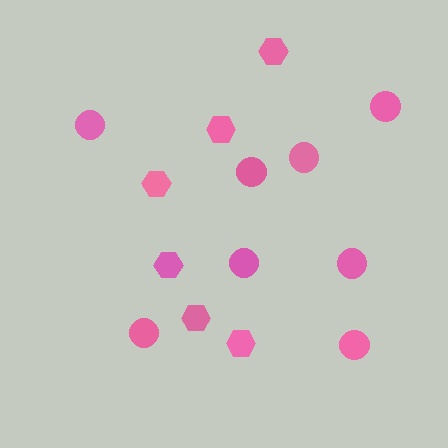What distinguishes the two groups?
There are 2 groups: one group of circles (8) and one group of hexagons (6).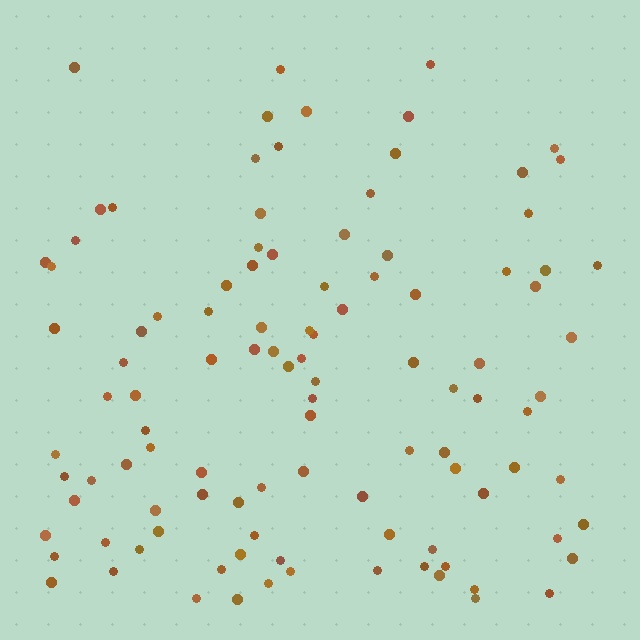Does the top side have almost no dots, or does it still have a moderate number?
Still a moderate number, just noticeably fewer than the bottom.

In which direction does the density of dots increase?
From top to bottom, with the bottom side densest.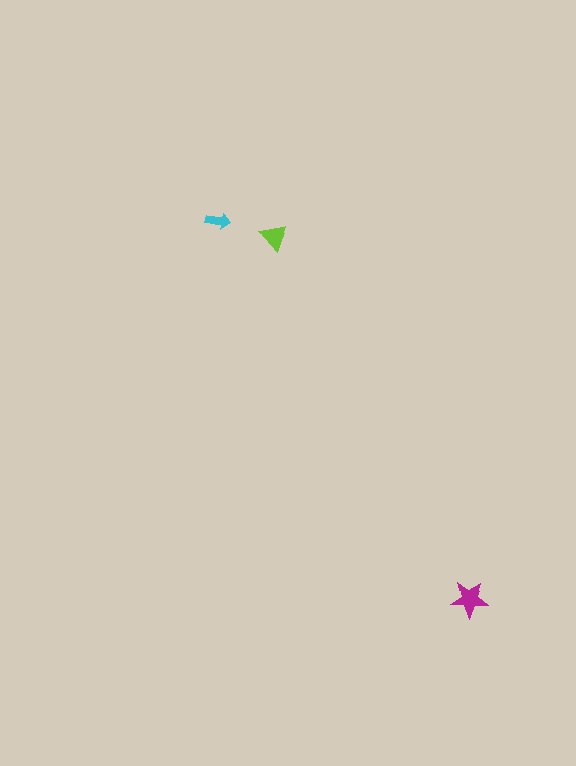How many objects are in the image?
There are 3 objects in the image.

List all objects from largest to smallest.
The magenta star, the lime triangle, the cyan arrow.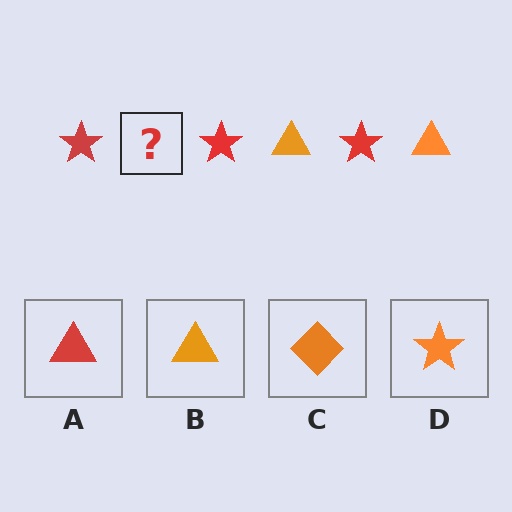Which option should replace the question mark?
Option B.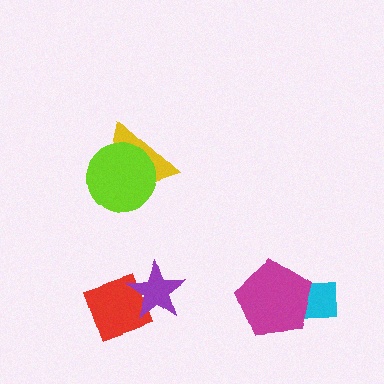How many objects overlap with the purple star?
1 object overlaps with the purple star.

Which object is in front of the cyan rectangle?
The magenta pentagon is in front of the cyan rectangle.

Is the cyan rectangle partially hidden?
Yes, it is partially covered by another shape.